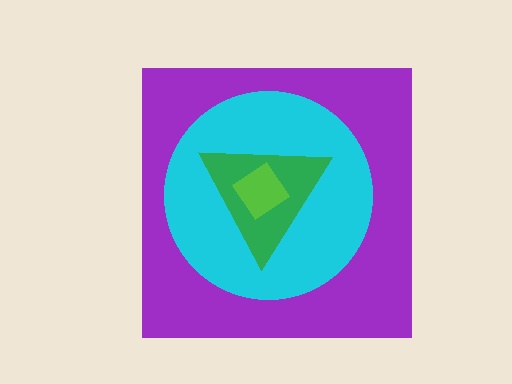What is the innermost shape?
The lime diamond.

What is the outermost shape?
The purple square.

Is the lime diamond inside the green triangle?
Yes.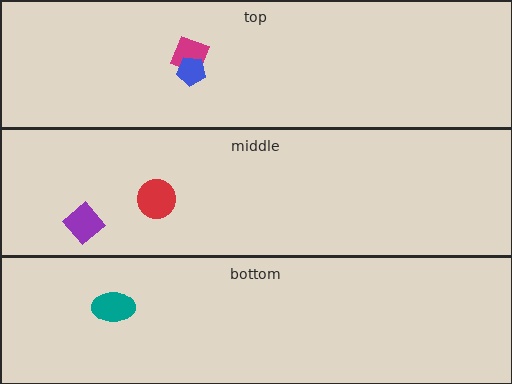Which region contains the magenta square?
The top region.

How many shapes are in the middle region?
2.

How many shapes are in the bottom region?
1.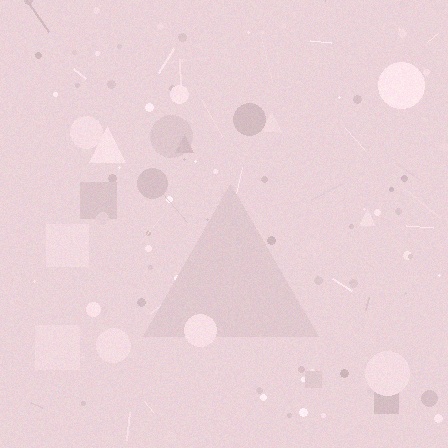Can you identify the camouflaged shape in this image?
The camouflaged shape is a triangle.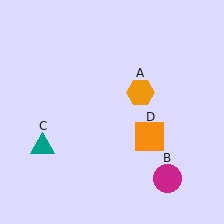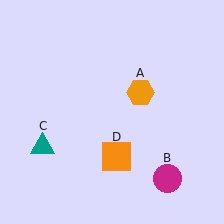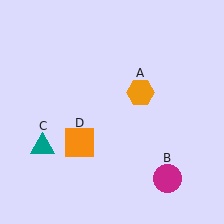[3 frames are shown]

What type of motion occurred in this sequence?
The orange square (object D) rotated clockwise around the center of the scene.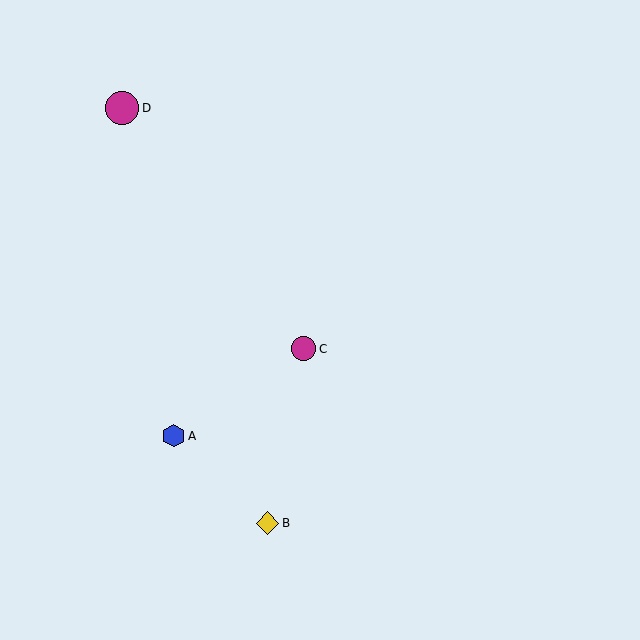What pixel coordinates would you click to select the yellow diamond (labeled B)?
Click at (268, 523) to select the yellow diamond B.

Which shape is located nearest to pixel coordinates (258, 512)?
The yellow diamond (labeled B) at (268, 523) is nearest to that location.